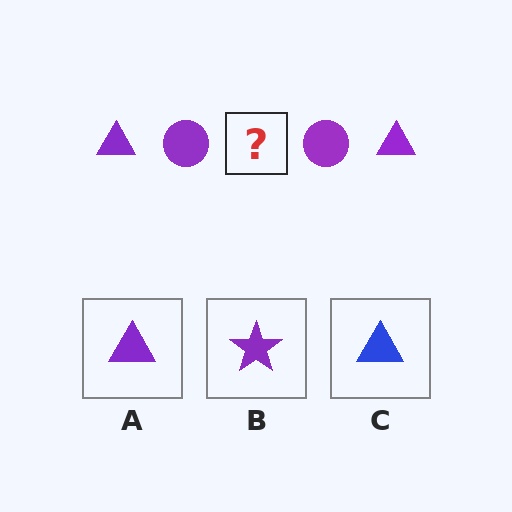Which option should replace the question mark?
Option A.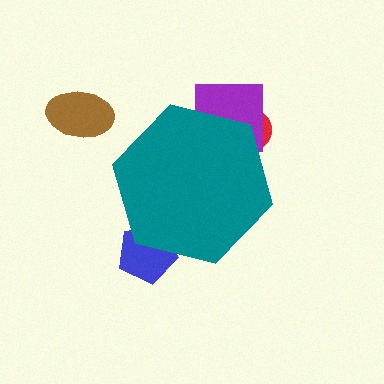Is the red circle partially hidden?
Yes, the red circle is partially hidden behind the teal hexagon.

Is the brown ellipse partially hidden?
No, the brown ellipse is fully visible.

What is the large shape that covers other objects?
A teal hexagon.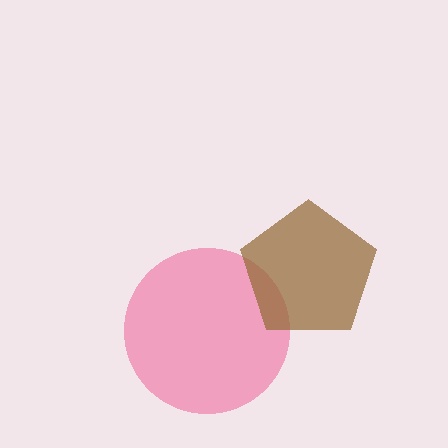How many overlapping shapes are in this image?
There are 2 overlapping shapes in the image.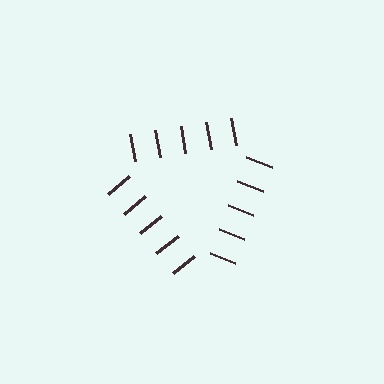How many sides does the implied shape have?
3 sides — the line-ends trace a triangle.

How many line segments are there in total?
15 — 5 along each of the 3 edges.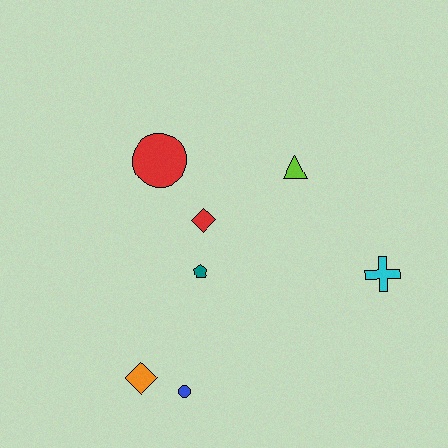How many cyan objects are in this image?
There is 1 cyan object.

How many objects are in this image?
There are 7 objects.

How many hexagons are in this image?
There are no hexagons.